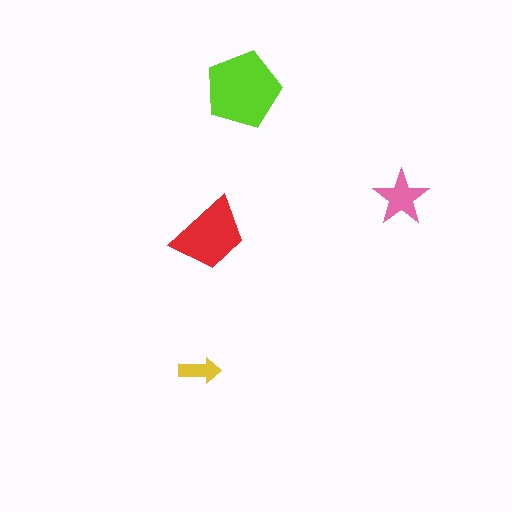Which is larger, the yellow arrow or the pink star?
The pink star.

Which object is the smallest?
The yellow arrow.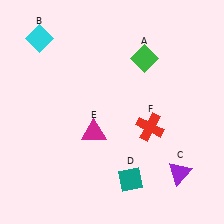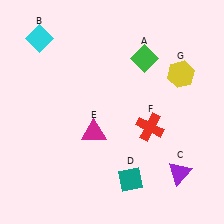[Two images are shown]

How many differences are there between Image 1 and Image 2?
There is 1 difference between the two images.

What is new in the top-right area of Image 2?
A yellow hexagon (G) was added in the top-right area of Image 2.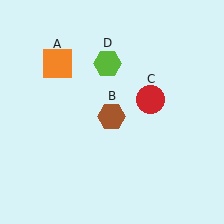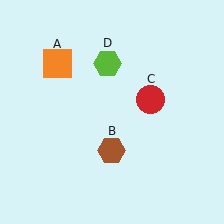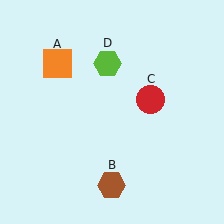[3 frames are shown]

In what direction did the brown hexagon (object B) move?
The brown hexagon (object B) moved down.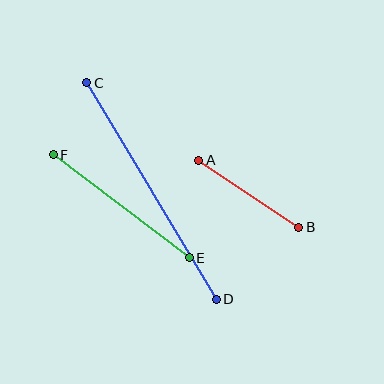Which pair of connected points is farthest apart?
Points C and D are farthest apart.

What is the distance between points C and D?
The distance is approximately 252 pixels.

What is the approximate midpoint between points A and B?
The midpoint is at approximately (249, 194) pixels.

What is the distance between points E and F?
The distance is approximately 171 pixels.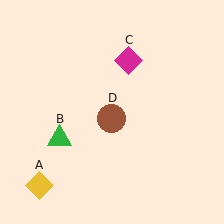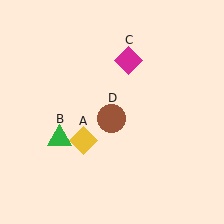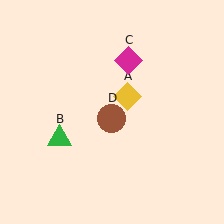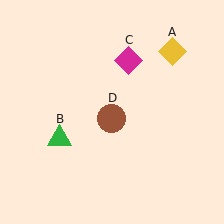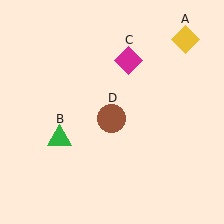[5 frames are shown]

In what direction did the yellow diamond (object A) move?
The yellow diamond (object A) moved up and to the right.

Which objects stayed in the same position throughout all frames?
Green triangle (object B) and magenta diamond (object C) and brown circle (object D) remained stationary.